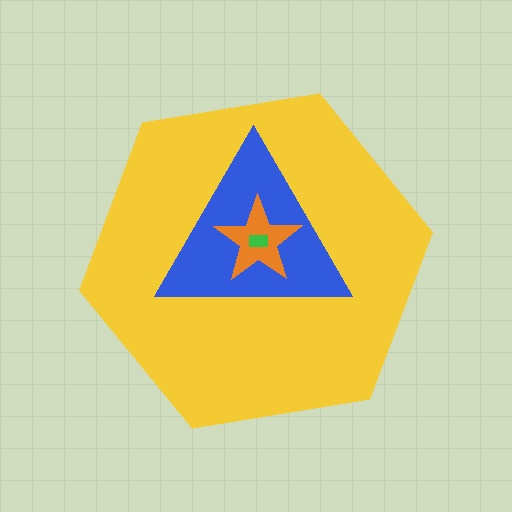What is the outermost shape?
The yellow hexagon.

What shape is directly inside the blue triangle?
The orange star.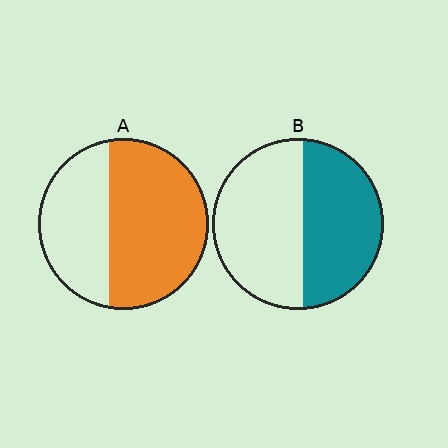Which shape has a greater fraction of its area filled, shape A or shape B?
Shape A.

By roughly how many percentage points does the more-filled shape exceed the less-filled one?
By roughly 15 percentage points (A over B).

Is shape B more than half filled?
Roughly half.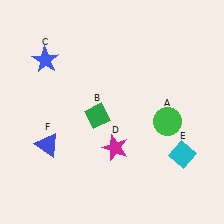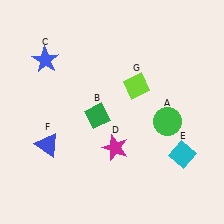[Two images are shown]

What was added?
A lime diamond (G) was added in Image 2.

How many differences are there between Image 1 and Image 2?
There is 1 difference between the two images.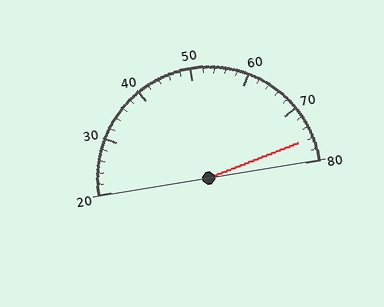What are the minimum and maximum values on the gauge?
The gauge ranges from 20 to 80.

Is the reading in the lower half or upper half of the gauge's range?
The reading is in the upper half of the range (20 to 80).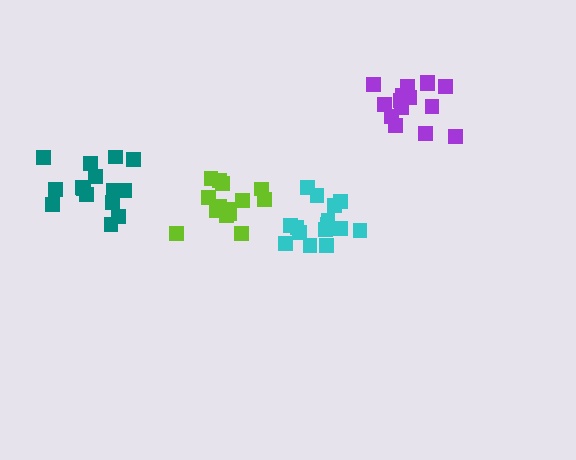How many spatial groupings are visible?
There are 4 spatial groupings.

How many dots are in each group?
Group 1: 15 dots, Group 2: 15 dots, Group 3: 15 dots, Group 4: 15 dots (60 total).